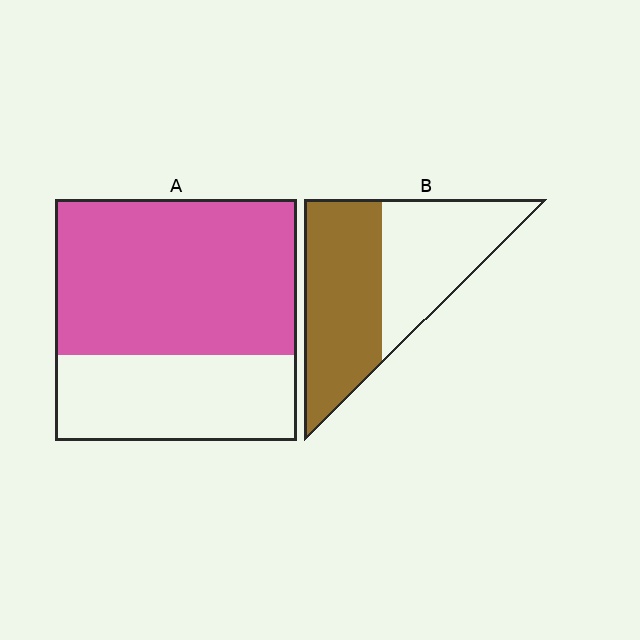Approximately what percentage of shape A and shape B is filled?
A is approximately 65% and B is approximately 55%.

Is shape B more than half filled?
Roughly half.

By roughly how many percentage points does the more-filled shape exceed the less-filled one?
By roughly 10 percentage points (A over B).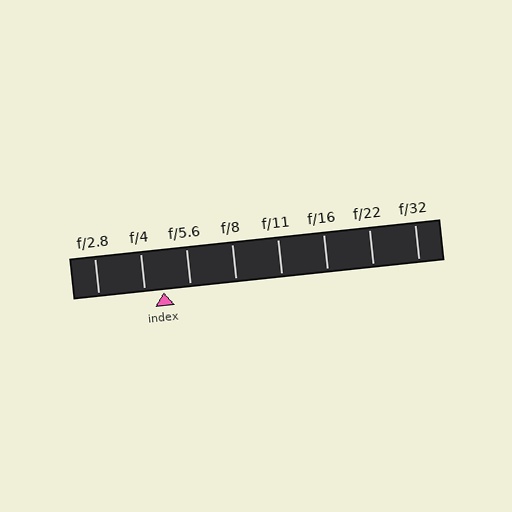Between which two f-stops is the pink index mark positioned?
The index mark is between f/4 and f/5.6.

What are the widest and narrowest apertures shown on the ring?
The widest aperture shown is f/2.8 and the narrowest is f/32.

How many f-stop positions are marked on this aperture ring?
There are 8 f-stop positions marked.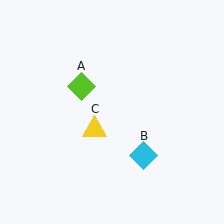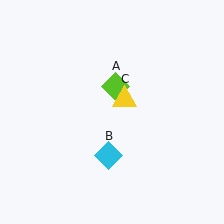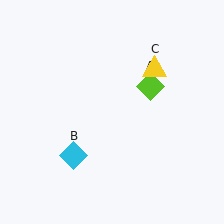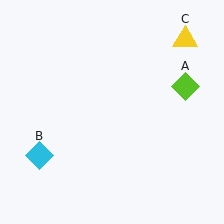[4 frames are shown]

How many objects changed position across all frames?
3 objects changed position: lime diamond (object A), cyan diamond (object B), yellow triangle (object C).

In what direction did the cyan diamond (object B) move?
The cyan diamond (object B) moved left.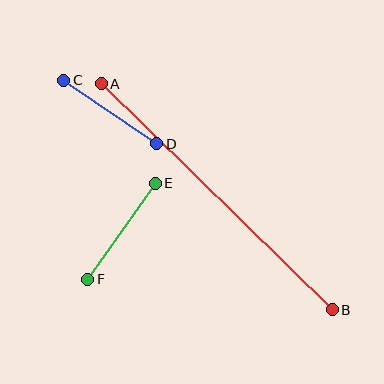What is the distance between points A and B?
The distance is approximately 323 pixels.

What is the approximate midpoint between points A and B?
The midpoint is at approximately (217, 197) pixels.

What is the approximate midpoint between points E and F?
The midpoint is at approximately (121, 231) pixels.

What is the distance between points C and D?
The distance is approximately 113 pixels.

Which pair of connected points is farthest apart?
Points A and B are farthest apart.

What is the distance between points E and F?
The distance is approximately 117 pixels.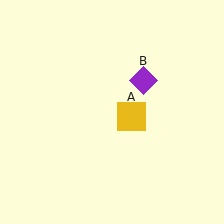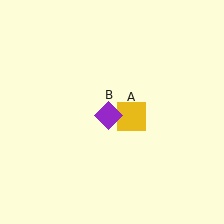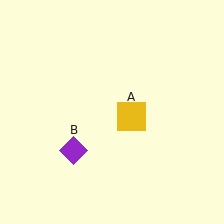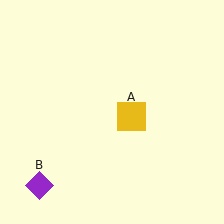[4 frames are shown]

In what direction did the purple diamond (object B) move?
The purple diamond (object B) moved down and to the left.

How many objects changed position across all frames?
1 object changed position: purple diamond (object B).